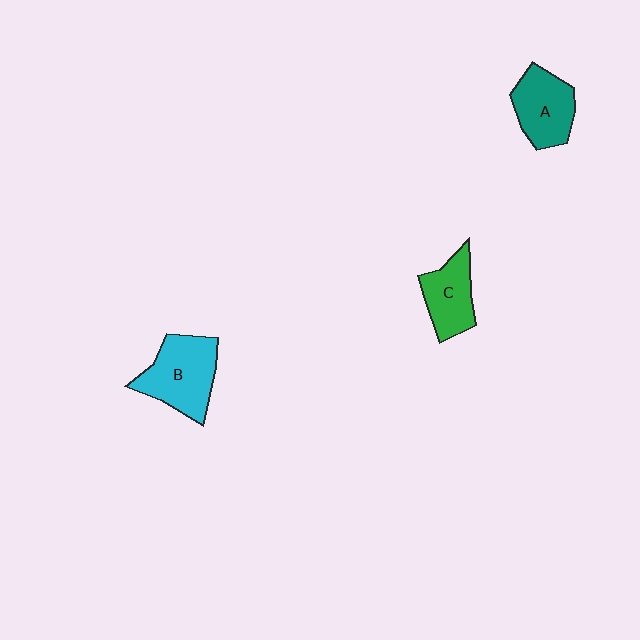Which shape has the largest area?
Shape B (cyan).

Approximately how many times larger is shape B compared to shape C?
Approximately 1.4 times.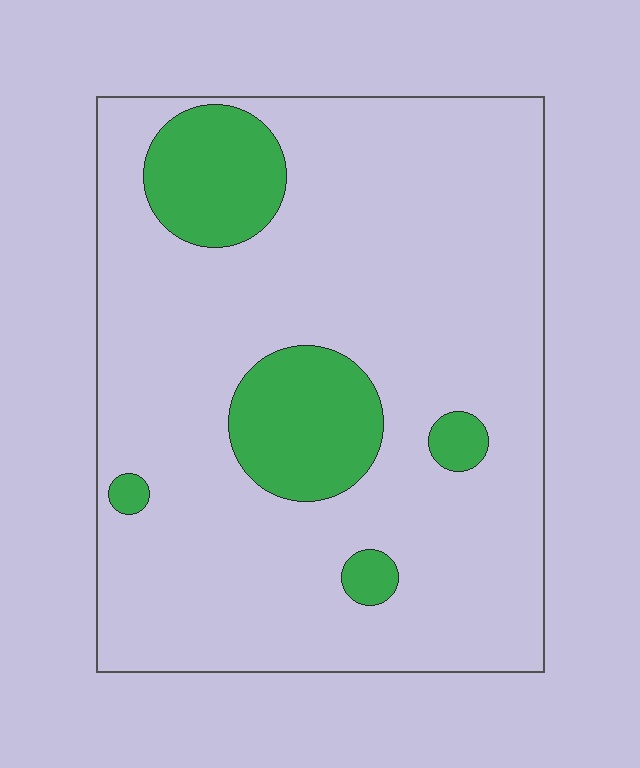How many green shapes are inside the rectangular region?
5.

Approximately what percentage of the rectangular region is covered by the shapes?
Approximately 15%.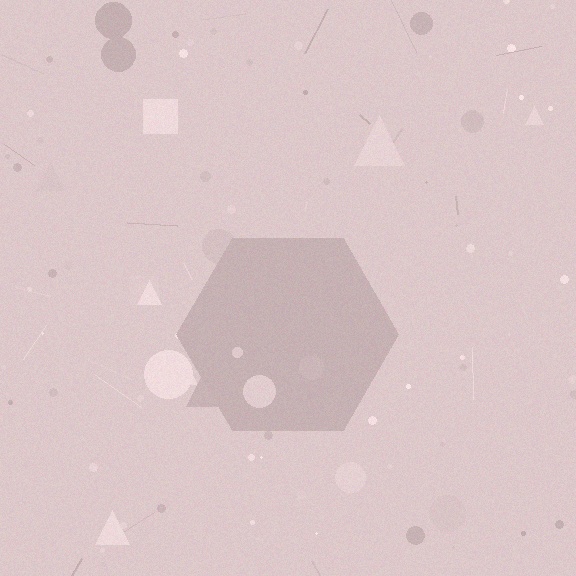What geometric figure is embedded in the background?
A hexagon is embedded in the background.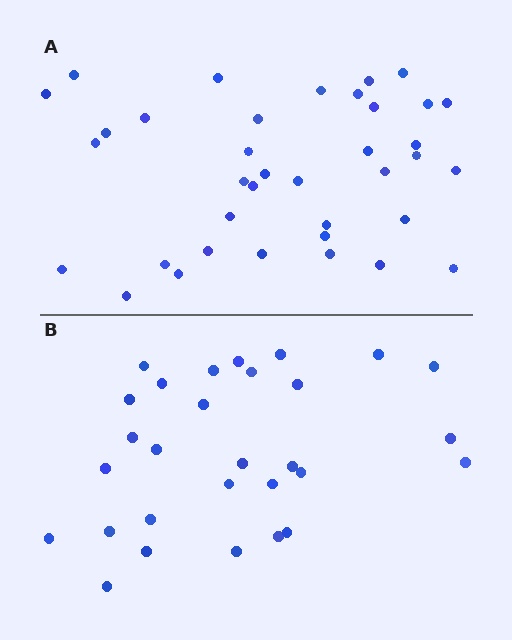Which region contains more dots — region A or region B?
Region A (the top region) has more dots.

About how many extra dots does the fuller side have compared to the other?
Region A has roughly 8 or so more dots than region B.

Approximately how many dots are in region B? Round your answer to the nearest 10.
About 30 dots. (The exact count is 29, which rounds to 30.)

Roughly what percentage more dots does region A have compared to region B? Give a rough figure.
About 30% more.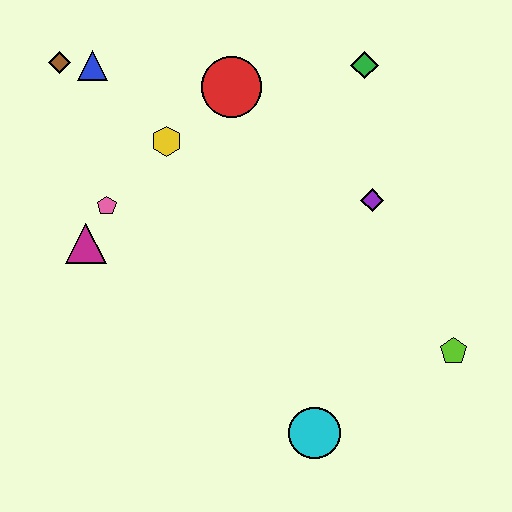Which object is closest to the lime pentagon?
The cyan circle is closest to the lime pentagon.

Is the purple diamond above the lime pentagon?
Yes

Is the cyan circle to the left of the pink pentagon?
No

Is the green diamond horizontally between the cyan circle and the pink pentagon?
No